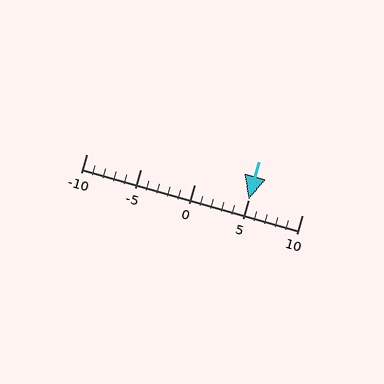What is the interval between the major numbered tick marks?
The major tick marks are spaced 5 units apart.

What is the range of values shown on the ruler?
The ruler shows values from -10 to 10.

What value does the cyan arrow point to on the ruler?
The cyan arrow points to approximately 5.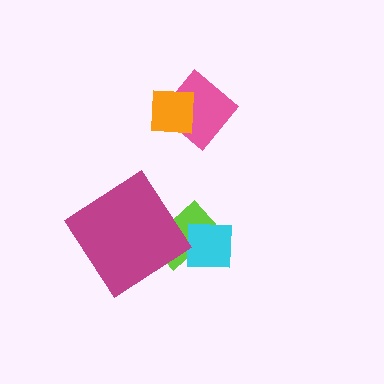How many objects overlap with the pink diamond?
1 object overlaps with the pink diamond.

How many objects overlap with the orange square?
1 object overlaps with the orange square.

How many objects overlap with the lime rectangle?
2 objects overlap with the lime rectangle.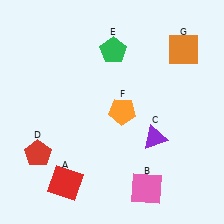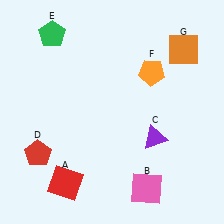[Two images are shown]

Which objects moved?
The objects that moved are: the green pentagon (E), the orange pentagon (F).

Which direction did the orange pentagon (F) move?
The orange pentagon (F) moved up.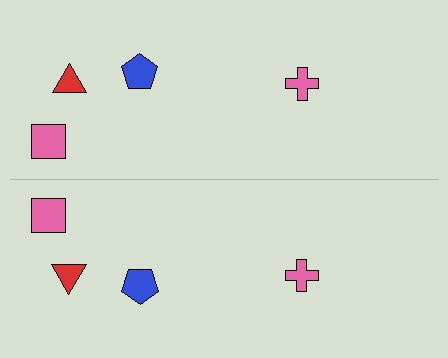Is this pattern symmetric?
Yes, this pattern has bilateral (reflection) symmetry.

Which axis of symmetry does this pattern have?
The pattern has a horizontal axis of symmetry running through the center of the image.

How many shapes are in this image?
There are 8 shapes in this image.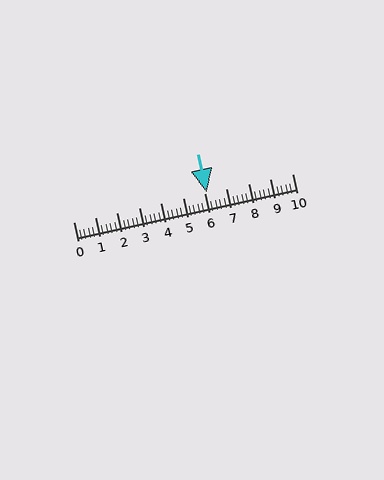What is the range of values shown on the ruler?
The ruler shows values from 0 to 10.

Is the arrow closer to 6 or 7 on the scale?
The arrow is closer to 6.